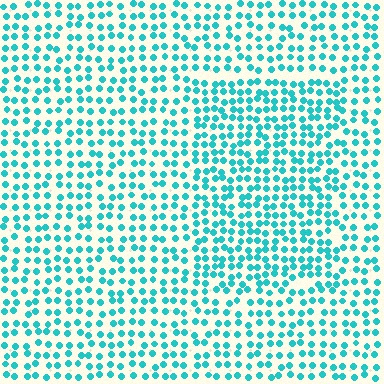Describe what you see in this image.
The image contains small cyan elements arranged at two different densities. A rectangle-shaped region is visible where the elements are more densely packed than the surrounding area.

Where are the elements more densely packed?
The elements are more densely packed inside the rectangle boundary.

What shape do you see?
I see a rectangle.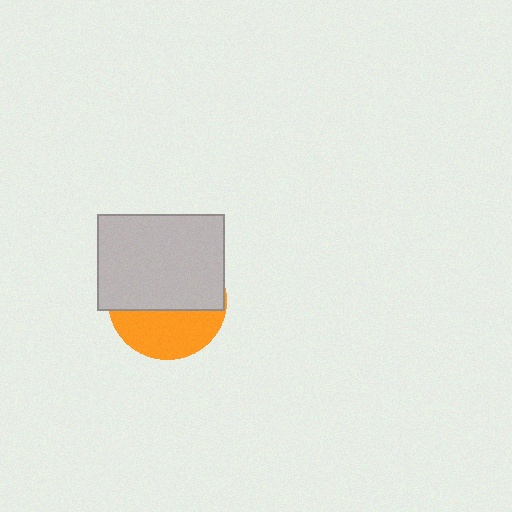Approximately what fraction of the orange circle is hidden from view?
Roughly 61% of the orange circle is hidden behind the light gray rectangle.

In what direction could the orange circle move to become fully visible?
The orange circle could move down. That would shift it out from behind the light gray rectangle entirely.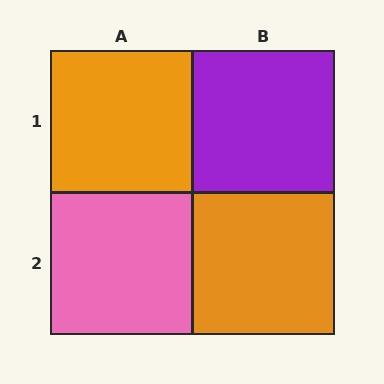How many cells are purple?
1 cell is purple.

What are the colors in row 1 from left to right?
Orange, purple.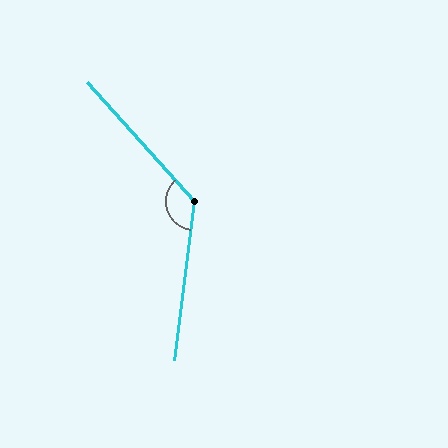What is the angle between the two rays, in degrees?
Approximately 131 degrees.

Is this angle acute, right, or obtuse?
It is obtuse.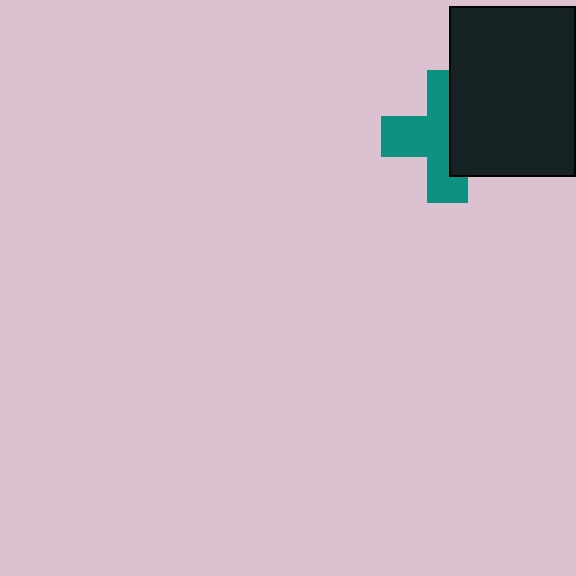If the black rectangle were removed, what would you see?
You would see the complete teal cross.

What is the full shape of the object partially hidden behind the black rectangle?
The partially hidden object is a teal cross.